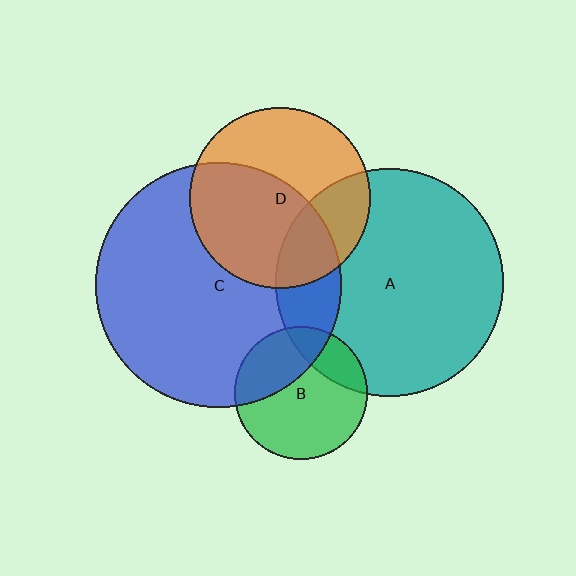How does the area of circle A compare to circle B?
Approximately 2.9 times.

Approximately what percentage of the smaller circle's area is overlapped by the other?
Approximately 35%.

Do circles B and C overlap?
Yes.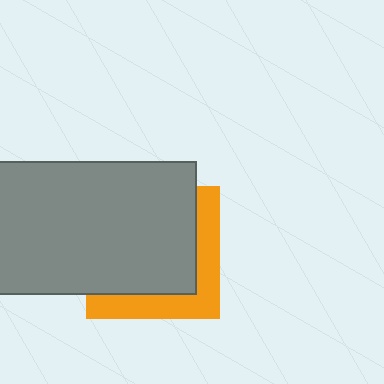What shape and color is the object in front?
The object in front is a gray rectangle.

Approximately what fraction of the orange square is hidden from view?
Roughly 69% of the orange square is hidden behind the gray rectangle.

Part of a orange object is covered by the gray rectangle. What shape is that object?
It is a square.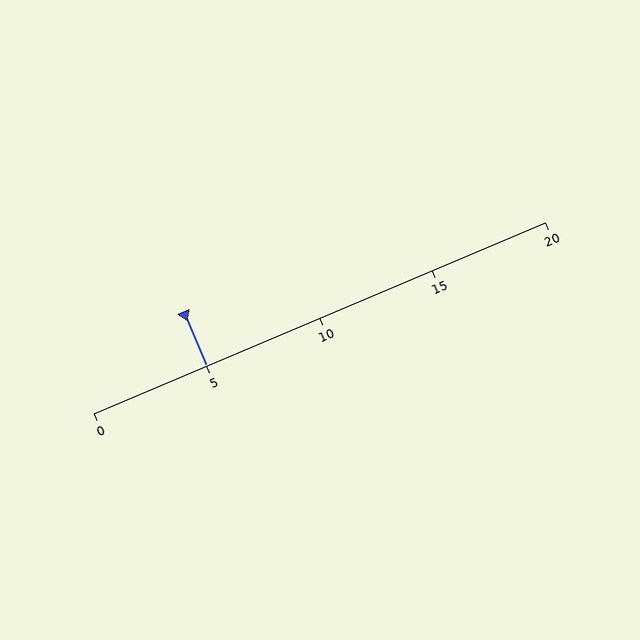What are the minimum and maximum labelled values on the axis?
The axis runs from 0 to 20.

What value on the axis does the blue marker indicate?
The marker indicates approximately 5.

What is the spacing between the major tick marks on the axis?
The major ticks are spaced 5 apart.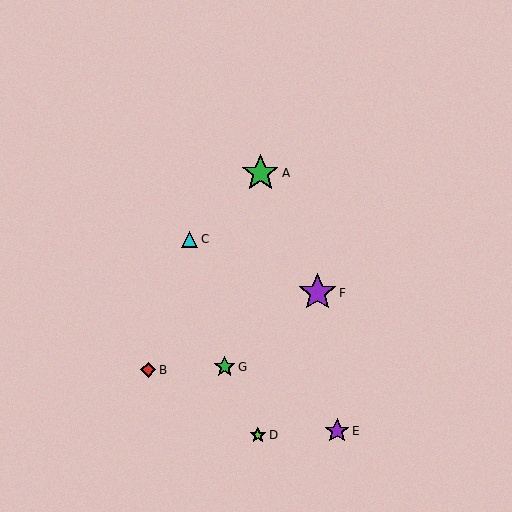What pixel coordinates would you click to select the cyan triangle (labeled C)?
Click at (190, 239) to select the cyan triangle C.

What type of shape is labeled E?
Shape E is a purple star.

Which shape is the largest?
The purple star (labeled F) is the largest.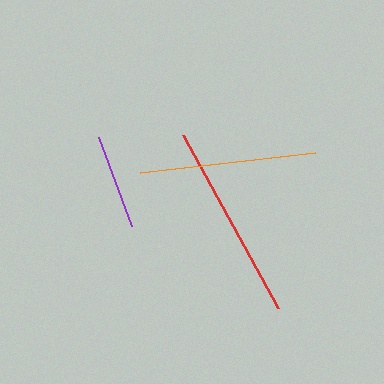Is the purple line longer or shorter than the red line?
The red line is longer than the purple line.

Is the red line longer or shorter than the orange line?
The red line is longer than the orange line.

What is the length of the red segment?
The red segment is approximately 197 pixels long.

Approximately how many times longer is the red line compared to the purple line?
The red line is approximately 2.1 times the length of the purple line.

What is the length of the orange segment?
The orange segment is approximately 177 pixels long.